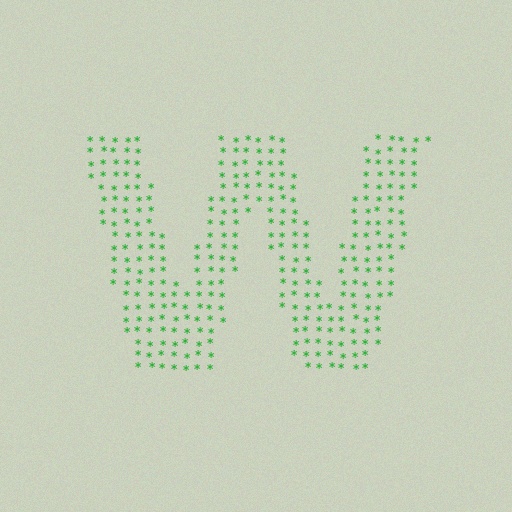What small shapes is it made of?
It is made of small asterisks.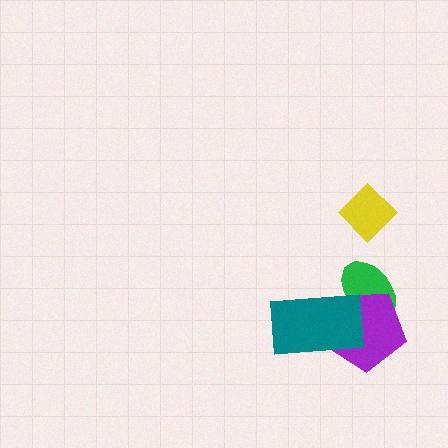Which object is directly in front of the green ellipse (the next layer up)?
The purple pentagon is directly in front of the green ellipse.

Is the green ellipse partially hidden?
Yes, it is partially covered by another shape.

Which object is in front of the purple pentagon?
The teal rectangle is in front of the purple pentagon.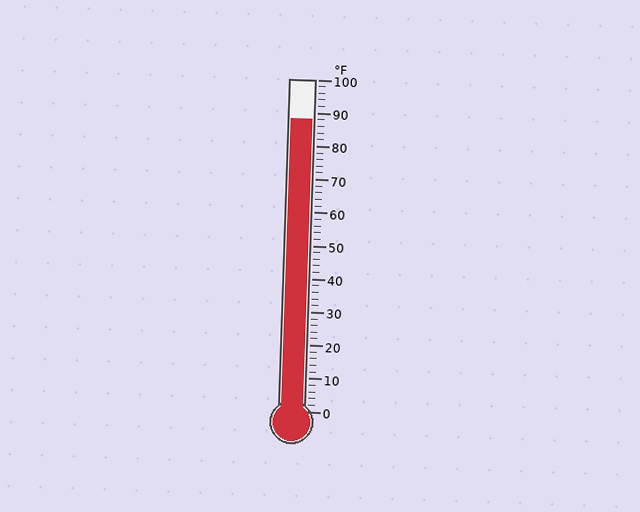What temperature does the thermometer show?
The thermometer shows approximately 88°F.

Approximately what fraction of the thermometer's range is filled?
The thermometer is filled to approximately 90% of its range.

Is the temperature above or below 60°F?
The temperature is above 60°F.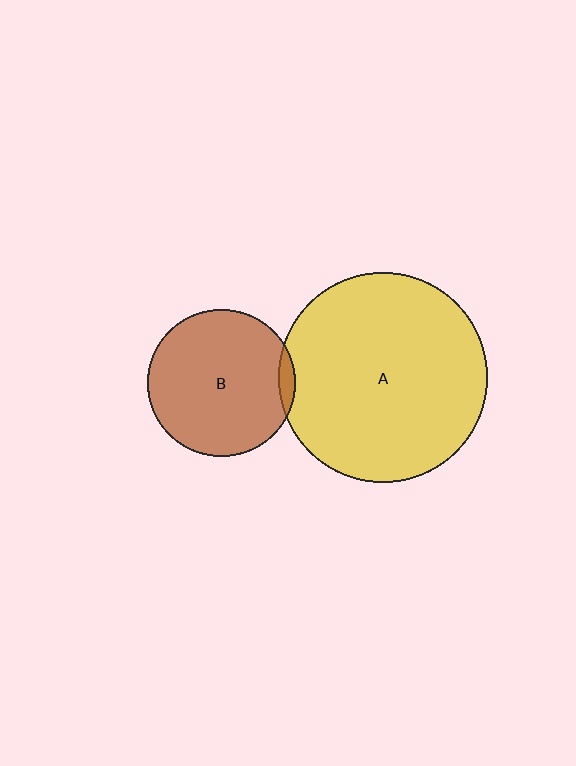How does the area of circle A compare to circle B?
Approximately 2.0 times.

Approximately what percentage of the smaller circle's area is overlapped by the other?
Approximately 5%.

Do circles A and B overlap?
Yes.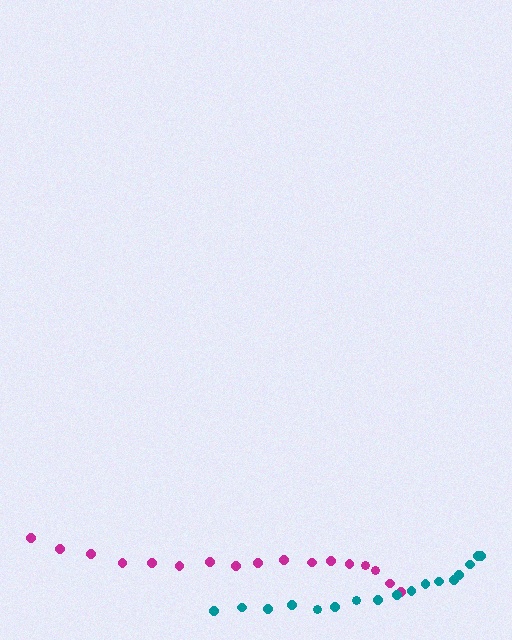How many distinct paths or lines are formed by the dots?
There are 2 distinct paths.